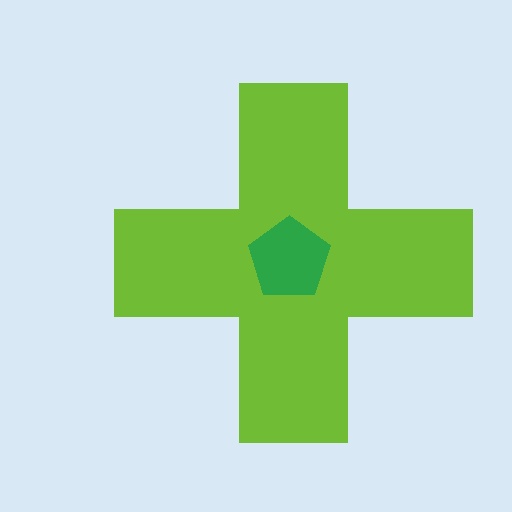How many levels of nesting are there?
2.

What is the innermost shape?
The green pentagon.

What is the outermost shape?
The lime cross.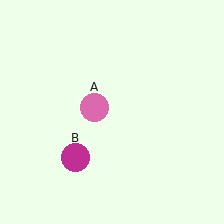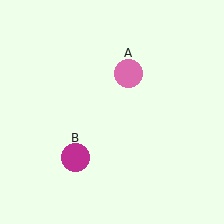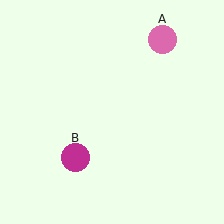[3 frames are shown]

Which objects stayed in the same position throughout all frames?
Magenta circle (object B) remained stationary.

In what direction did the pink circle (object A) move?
The pink circle (object A) moved up and to the right.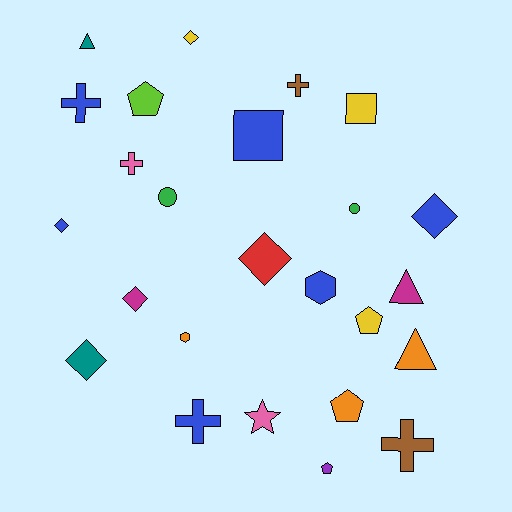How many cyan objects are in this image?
There are no cyan objects.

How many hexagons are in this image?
There are 2 hexagons.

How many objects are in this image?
There are 25 objects.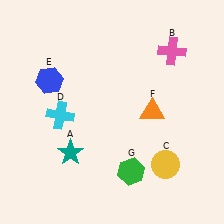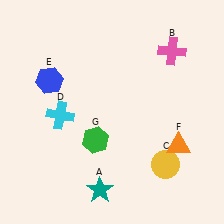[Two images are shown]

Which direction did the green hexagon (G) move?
The green hexagon (G) moved left.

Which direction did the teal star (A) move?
The teal star (A) moved down.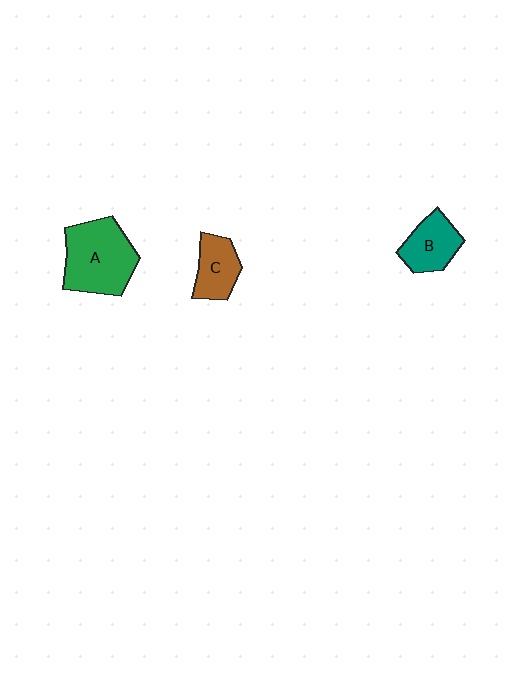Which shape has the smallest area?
Shape C (brown).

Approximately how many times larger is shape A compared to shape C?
Approximately 1.9 times.